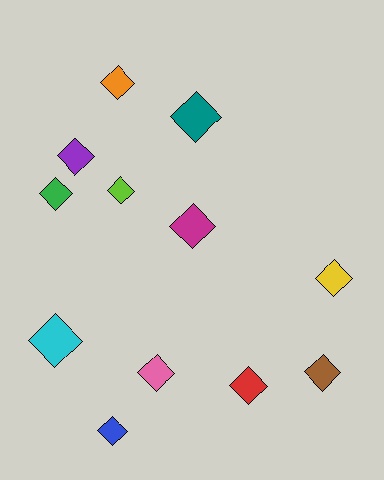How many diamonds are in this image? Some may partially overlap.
There are 12 diamonds.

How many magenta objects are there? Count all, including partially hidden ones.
There is 1 magenta object.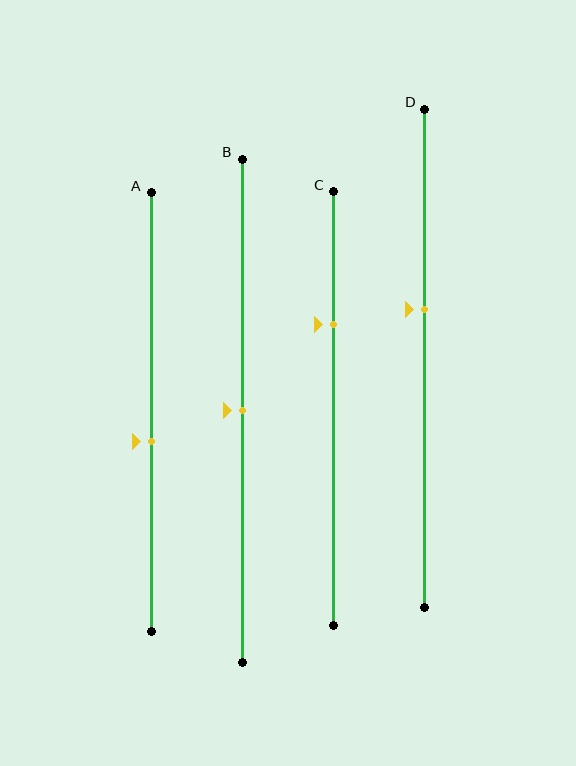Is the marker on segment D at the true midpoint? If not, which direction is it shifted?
No, the marker on segment D is shifted upward by about 10% of the segment length.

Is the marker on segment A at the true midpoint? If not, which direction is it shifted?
No, the marker on segment A is shifted downward by about 7% of the segment length.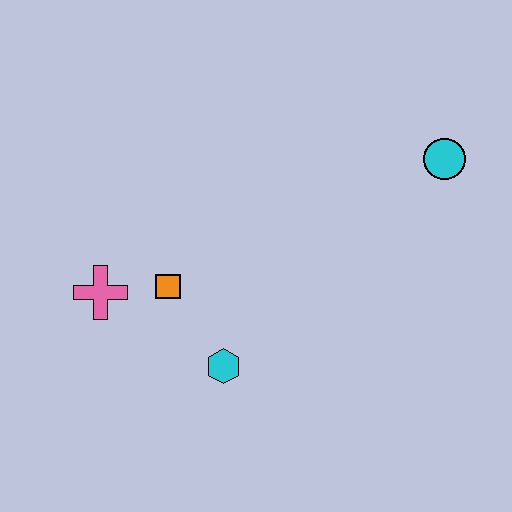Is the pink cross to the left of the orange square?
Yes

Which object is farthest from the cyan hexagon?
The cyan circle is farthest from the cyan hexagon.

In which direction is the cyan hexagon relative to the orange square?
The cyan hexagon is below the orange square.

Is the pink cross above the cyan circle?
No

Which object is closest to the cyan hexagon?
The orange square is closest to the cyan hexagon.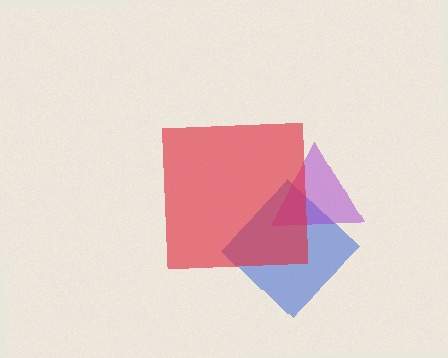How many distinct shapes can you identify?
There are 3 distinct shapes: a blue diamond, a purple triangle, a red square.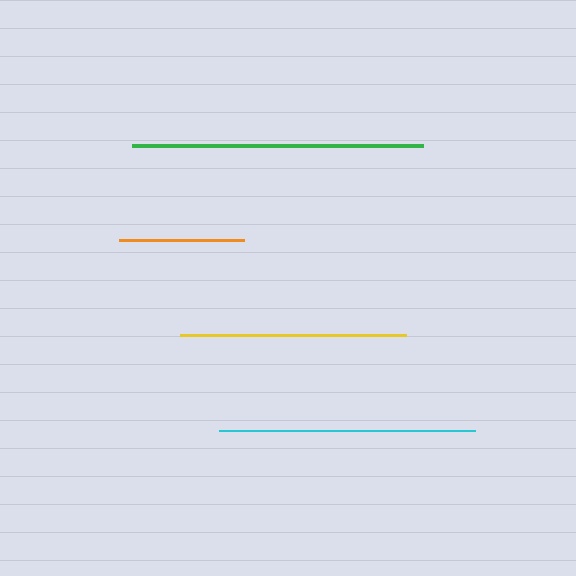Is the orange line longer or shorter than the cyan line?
The cyan line is longer than the orange line.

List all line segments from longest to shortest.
From longest to shortest: green, cyan, yellow, orange.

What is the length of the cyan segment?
The cyan segment is approximately 256 pixels long.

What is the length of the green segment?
The green segment is approximately 291 pixels long.